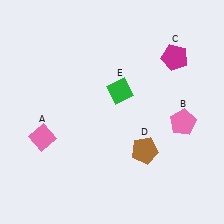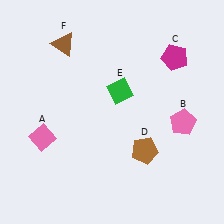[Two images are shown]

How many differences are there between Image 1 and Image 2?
There is 1 difference between the two images.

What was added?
A brown triangle (F) was added in Image 2.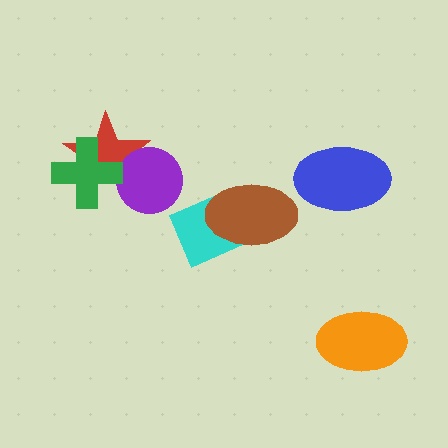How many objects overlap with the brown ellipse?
1 object overlaps with the brown ellipse.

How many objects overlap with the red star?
2 objects overlap with the red star.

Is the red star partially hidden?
Yes, it is partially covered by another shape.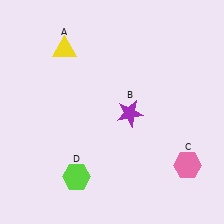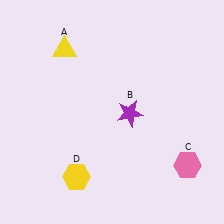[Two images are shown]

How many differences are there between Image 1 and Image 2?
There is 1 difference between the two images.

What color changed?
The hexagon (D) changed from lime in Image 1 to yellow in Image 2.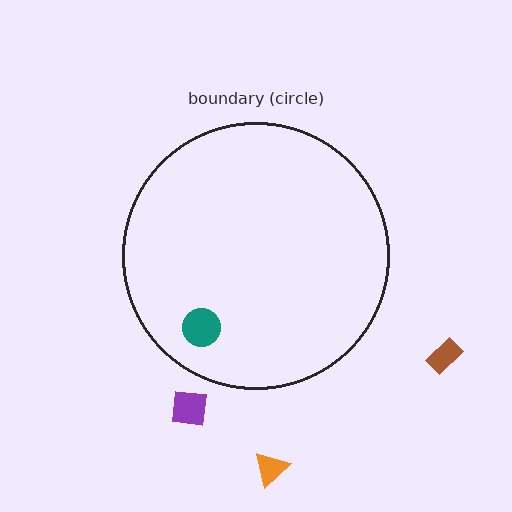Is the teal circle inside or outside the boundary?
Inside.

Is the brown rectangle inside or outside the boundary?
Outside.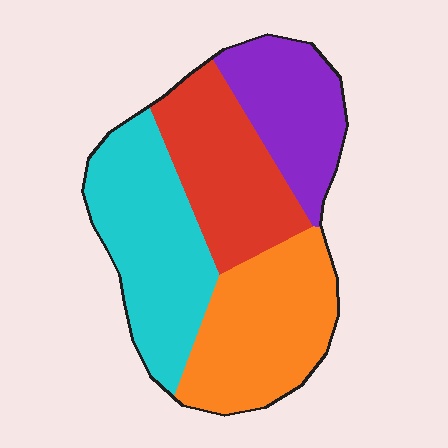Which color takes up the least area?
Purple, at roughly 20%.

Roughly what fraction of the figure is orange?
Orange covers around 30% of the figure.